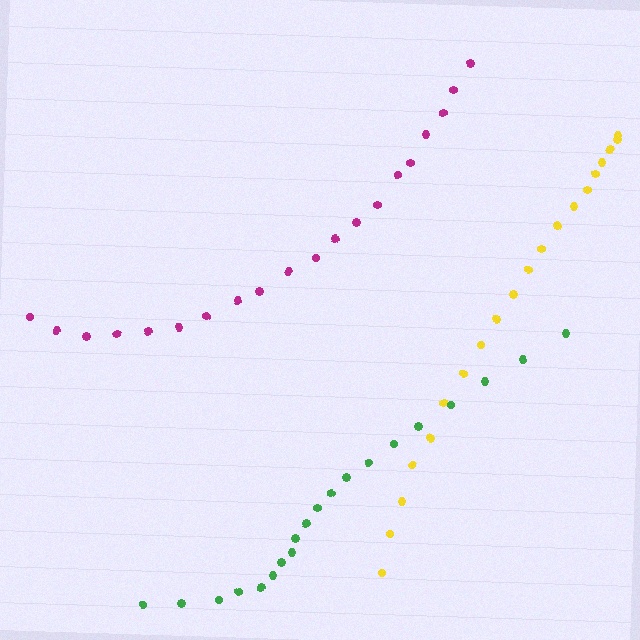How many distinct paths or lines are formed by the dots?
There are 3 distinct paths.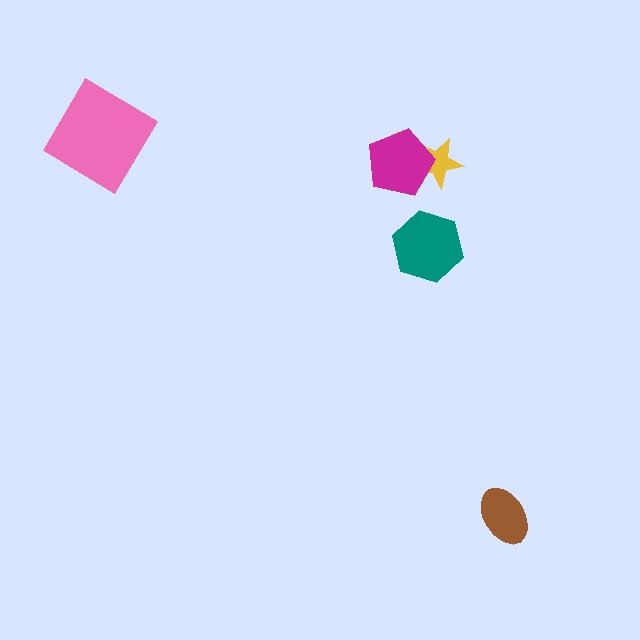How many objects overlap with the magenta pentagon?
1 object overlaps with the magenta pentagon.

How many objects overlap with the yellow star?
1 object overlaps with the yellow star.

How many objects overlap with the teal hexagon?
0 objects overlap with the teal hexagon.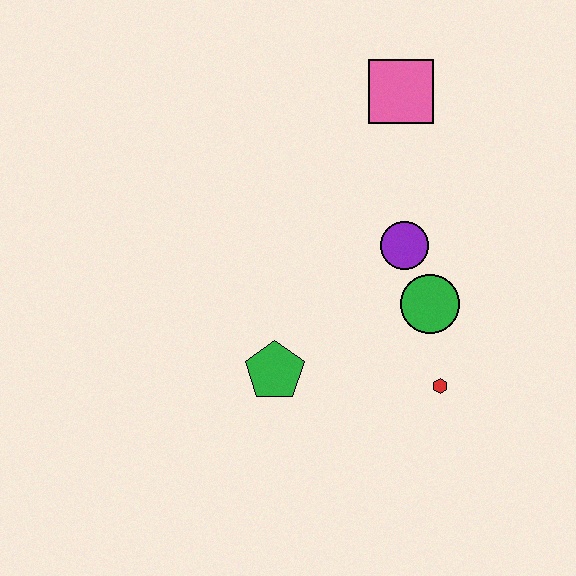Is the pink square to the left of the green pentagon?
No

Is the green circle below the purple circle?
Yes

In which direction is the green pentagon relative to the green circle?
The green pentagon is to the left of the green circle.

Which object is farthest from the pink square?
The green pentagon is farthest from the pink square.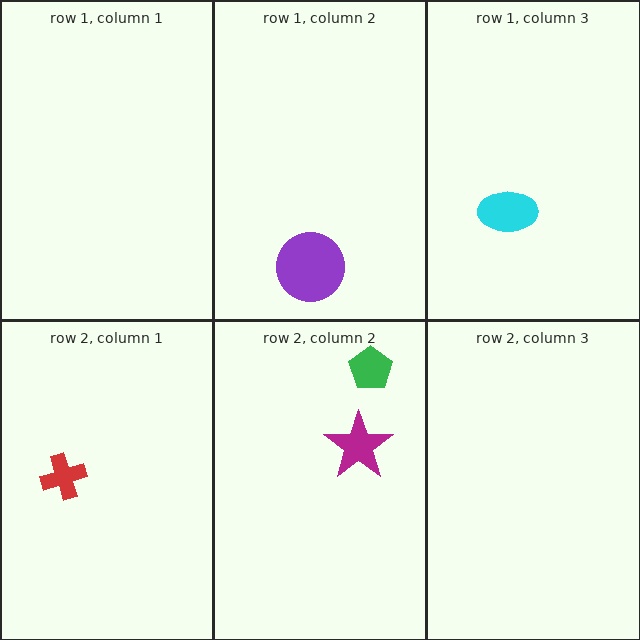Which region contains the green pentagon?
The row 2, column 2 region.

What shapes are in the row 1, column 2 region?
The purple circle.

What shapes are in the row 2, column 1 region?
The red cross.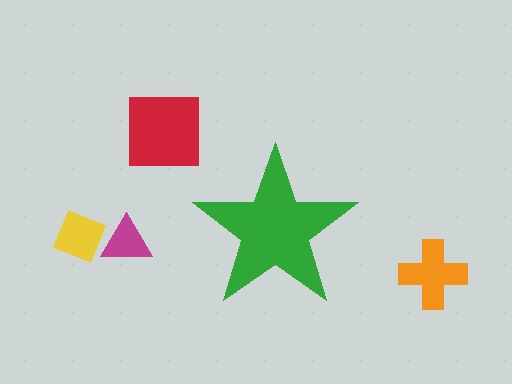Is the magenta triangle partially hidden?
No, the magenta triangle is fully visible.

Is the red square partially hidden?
No, the red square is fully visible.